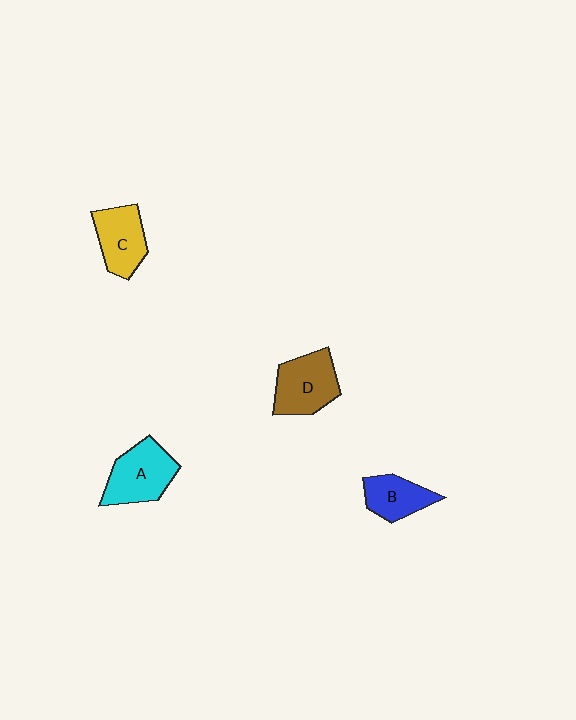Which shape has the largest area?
Shape A (cyan).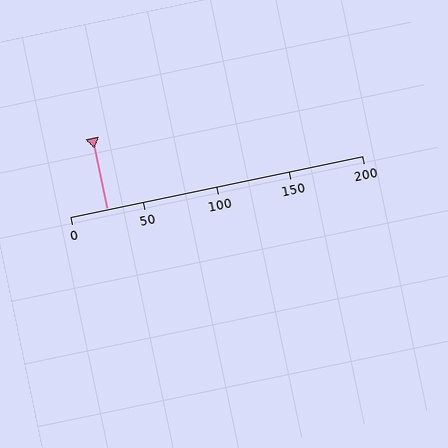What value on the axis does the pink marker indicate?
The marker indicates approximately 25.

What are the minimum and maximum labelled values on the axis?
The axis runs from 0 to 200.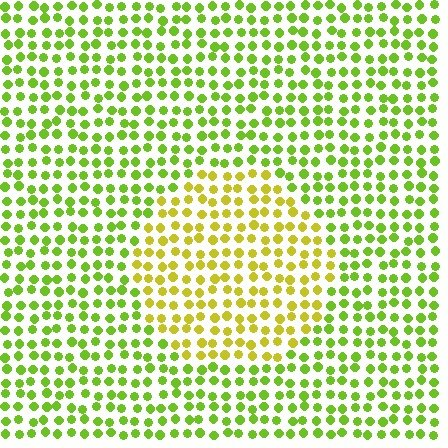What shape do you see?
I see a circle.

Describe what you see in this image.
The image is filled with small lime elements in a uniform arrangement. A circle-shaped region is visible where the elements are tinted to a slightly different hue, forming a subtle color boundary.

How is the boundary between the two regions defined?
The boundary is defined purely by a slight shift in hue (about 33 degrees). Spacing, size, and orientation are identical on both sides.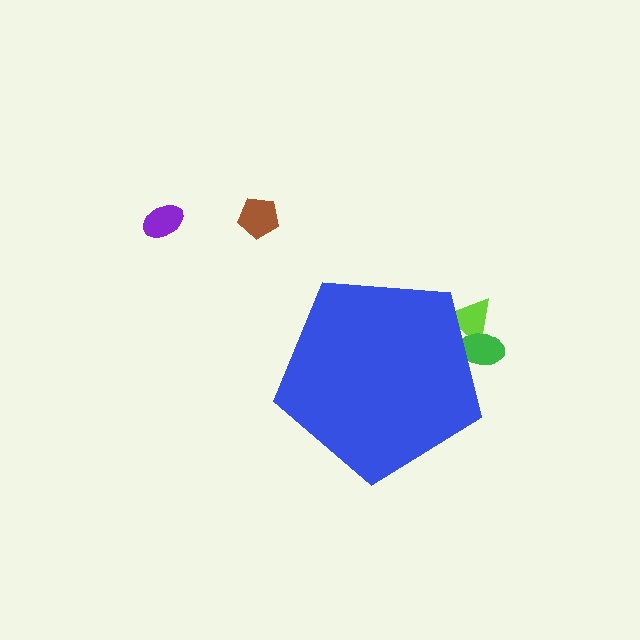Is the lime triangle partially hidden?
Yes, the lime triangle is partially hidden behind the blue pentagon.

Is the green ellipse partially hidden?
Yes, the green ellipse is partially hidden behind the blue pentagon.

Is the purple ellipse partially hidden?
No, the purple ellipse is fully visible.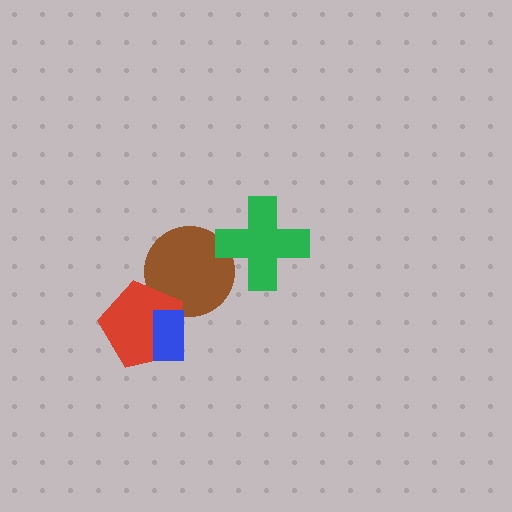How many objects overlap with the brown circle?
2 objects overlap with the brown circle.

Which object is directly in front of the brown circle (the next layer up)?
The red pentagon is directly in front of the brown circle.